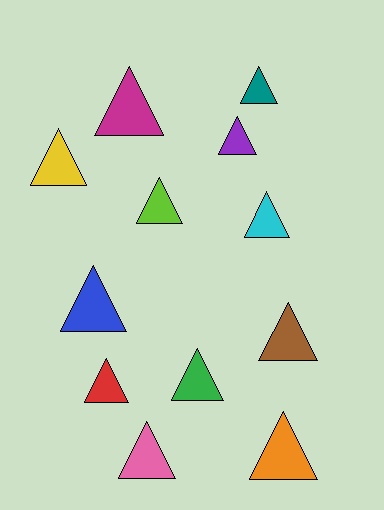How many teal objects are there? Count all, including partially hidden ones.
There is 1 teal object.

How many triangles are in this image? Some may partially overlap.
There are 12 triangles.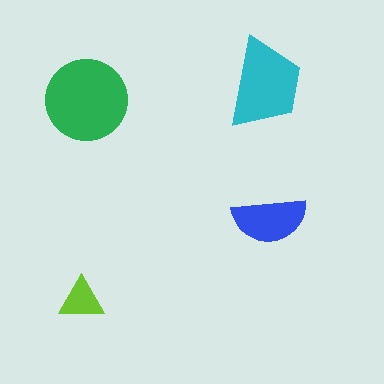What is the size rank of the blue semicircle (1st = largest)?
3rd.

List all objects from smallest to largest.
The lime triangle, the blue semicircle, the cyan trapezoid, the green circle.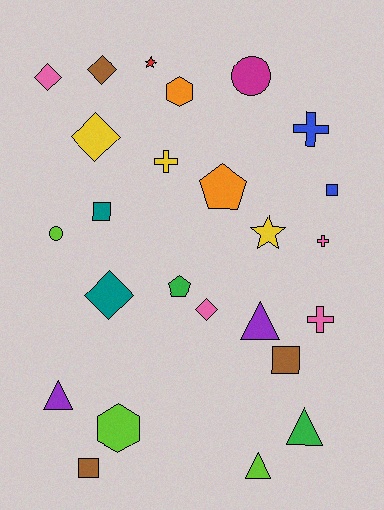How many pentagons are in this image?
There are 2 pentagons.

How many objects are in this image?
There are 25 objects.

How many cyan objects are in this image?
There are no cyan objects.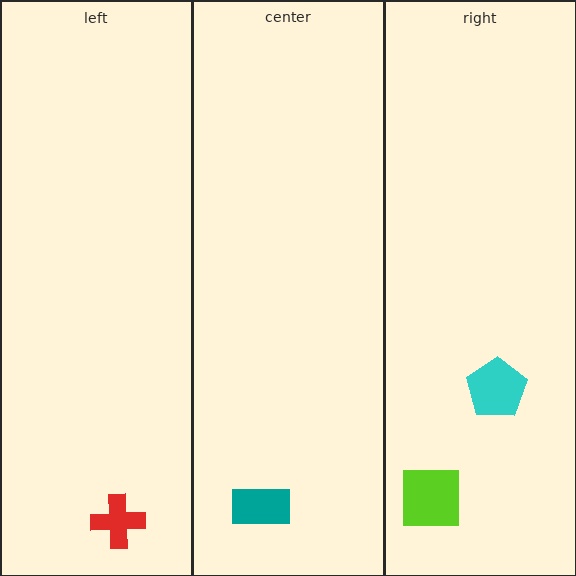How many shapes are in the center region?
1.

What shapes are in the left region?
The red cross.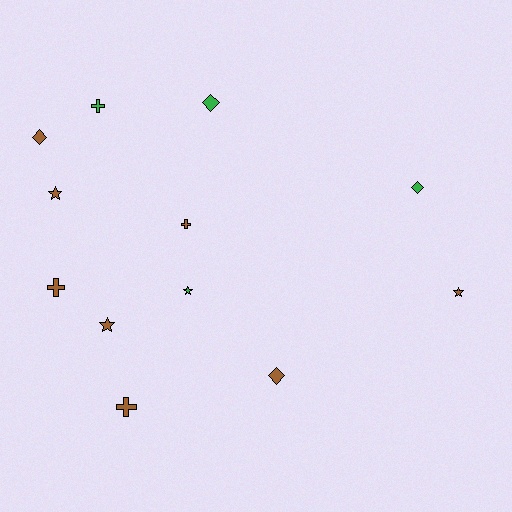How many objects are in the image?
There are 12 objects.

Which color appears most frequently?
Brown, with 8 objects.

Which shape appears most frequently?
Star, with 4 objects.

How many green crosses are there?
There is 1 green cross.